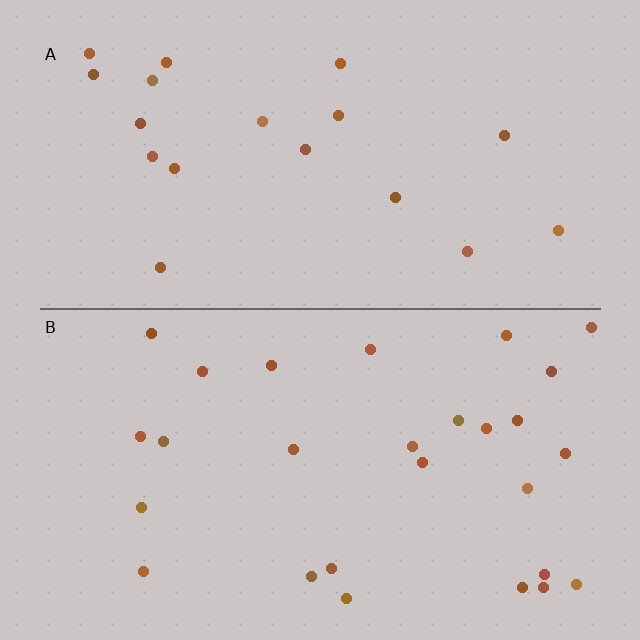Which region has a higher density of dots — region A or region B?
B (the bottom).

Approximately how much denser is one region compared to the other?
Approximately 1.5× — region B over region A.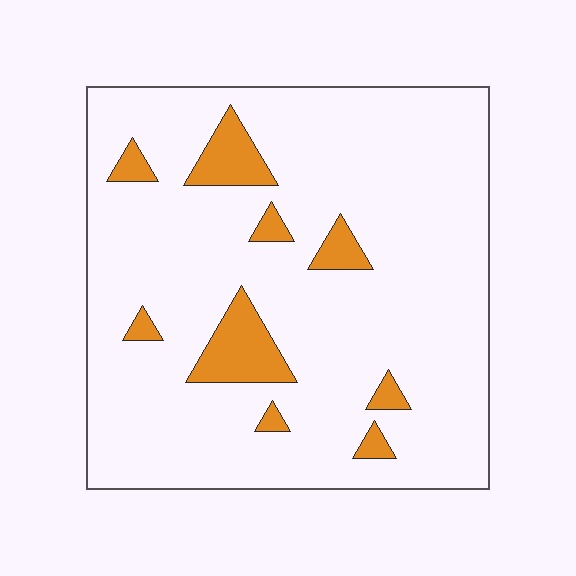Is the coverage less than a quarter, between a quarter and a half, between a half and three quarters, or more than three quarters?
Less than a quarter.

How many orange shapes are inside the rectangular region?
9.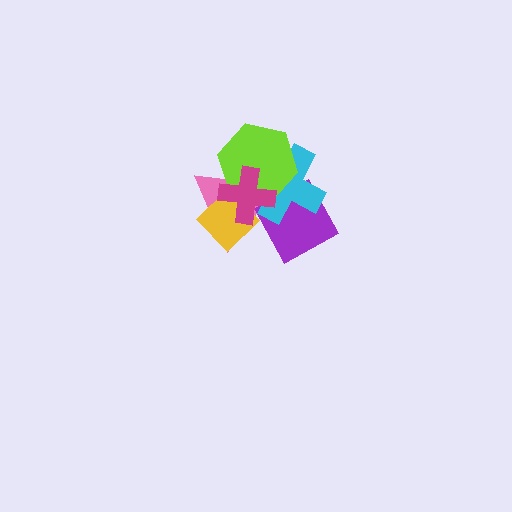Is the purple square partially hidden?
Yes, it is partially covered by another shape.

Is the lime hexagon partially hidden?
Yes, it is partially covered by another shape.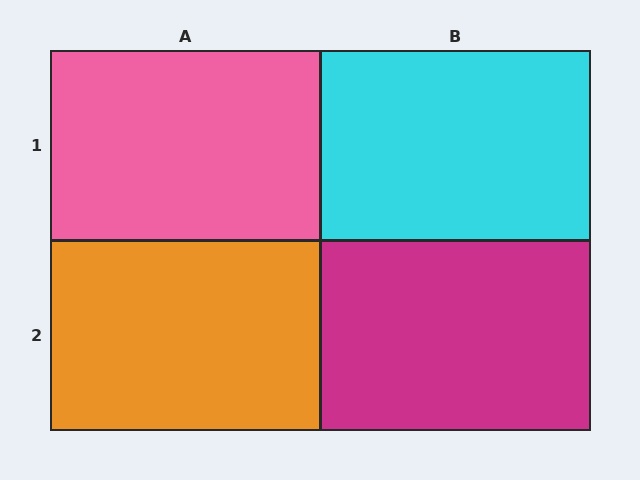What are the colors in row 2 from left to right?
Orange, magenta.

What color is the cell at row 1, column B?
Cyan.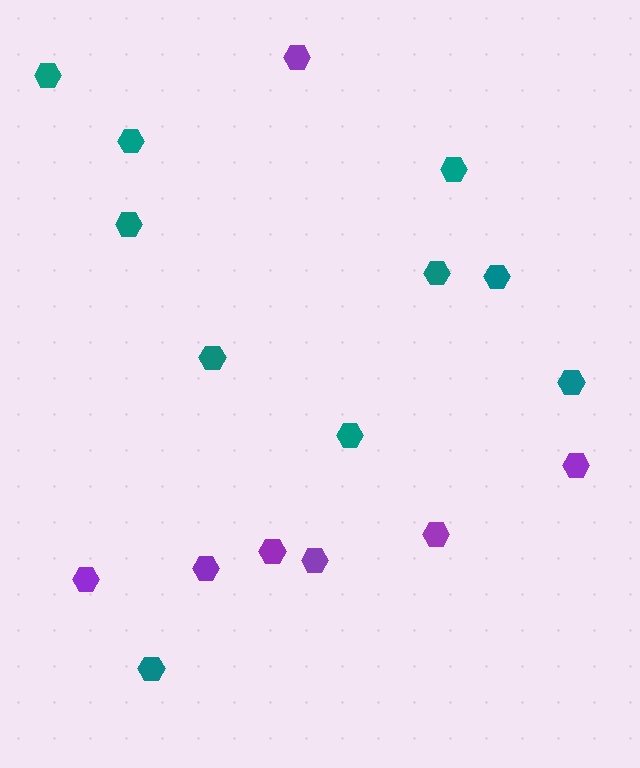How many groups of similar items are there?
There are 2 groups: one group of purple hexagons (7) and one group of teal hexagons (10).